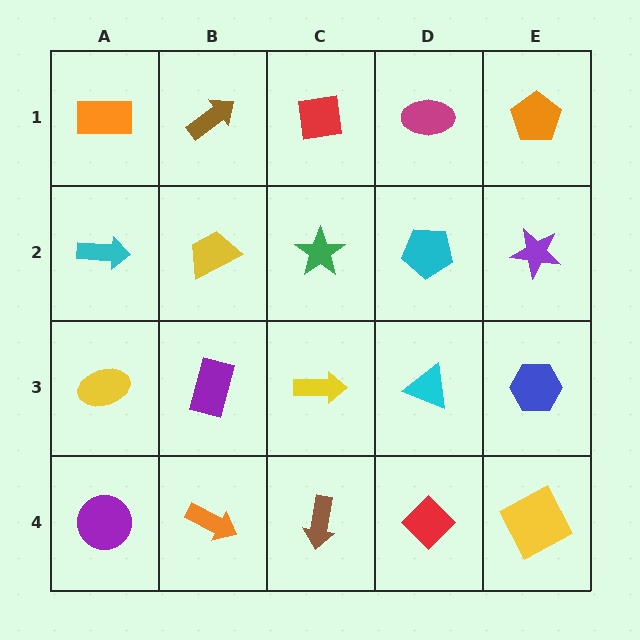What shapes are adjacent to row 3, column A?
A cyan arrow (row 2, column A), a purple circle (row 4, column A), a purple rectangle (row 3, column B).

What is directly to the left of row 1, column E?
A magenta ellipse.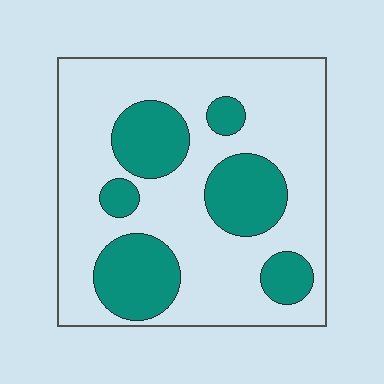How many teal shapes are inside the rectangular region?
6.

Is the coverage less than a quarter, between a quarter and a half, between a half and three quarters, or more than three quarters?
Between a quarter and a half.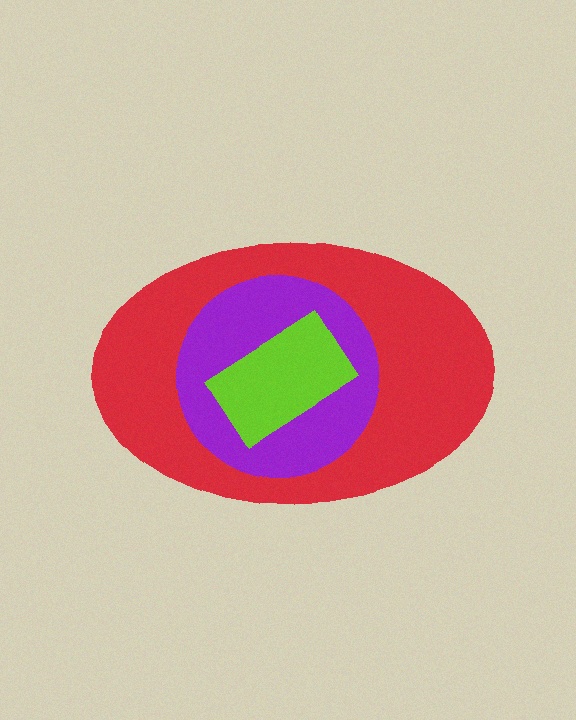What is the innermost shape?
The lime rectangle.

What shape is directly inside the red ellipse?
The purple circle.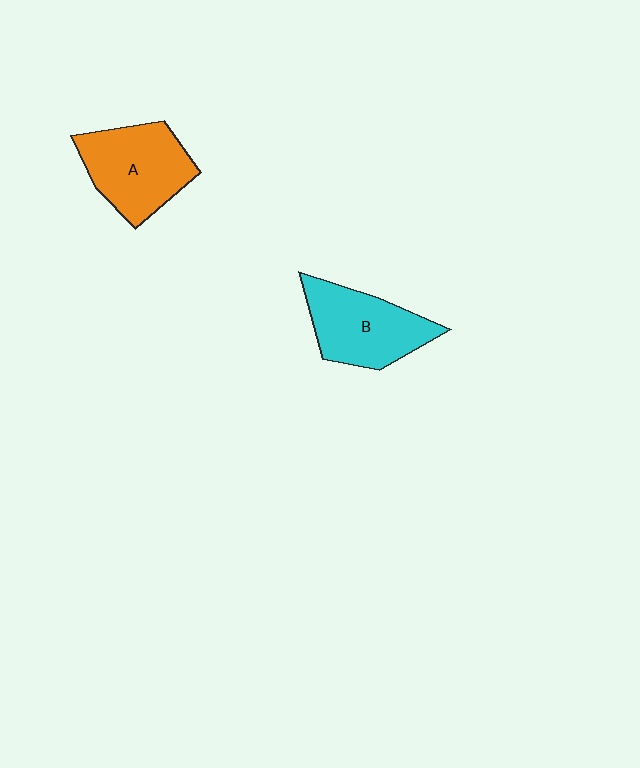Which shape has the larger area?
Shape A (orange).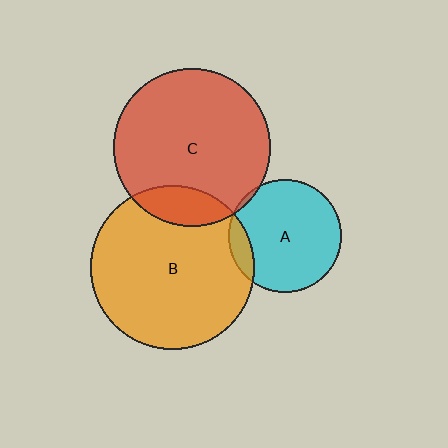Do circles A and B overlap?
Yes.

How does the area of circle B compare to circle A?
Approximately 2.1 times.